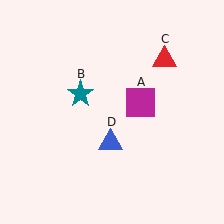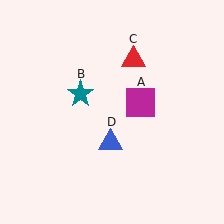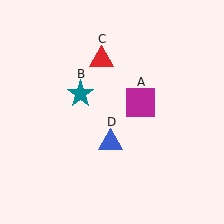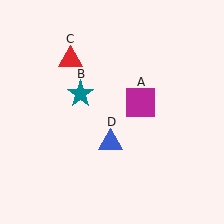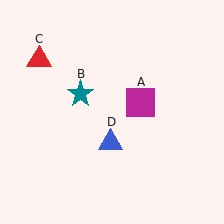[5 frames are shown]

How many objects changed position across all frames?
1 object changed position: red triangle (object C).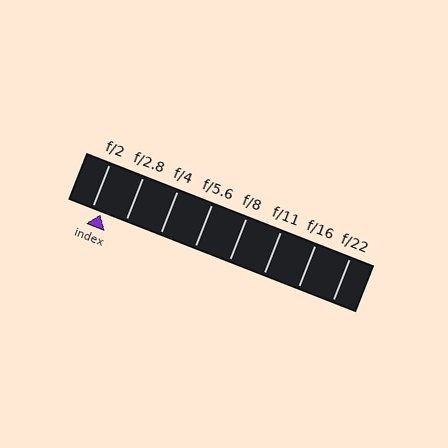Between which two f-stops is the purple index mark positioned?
The index mark is between f/2 and f/2.8.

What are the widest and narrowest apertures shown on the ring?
The widest aperture shown is f/2 and the narrowest is f/22.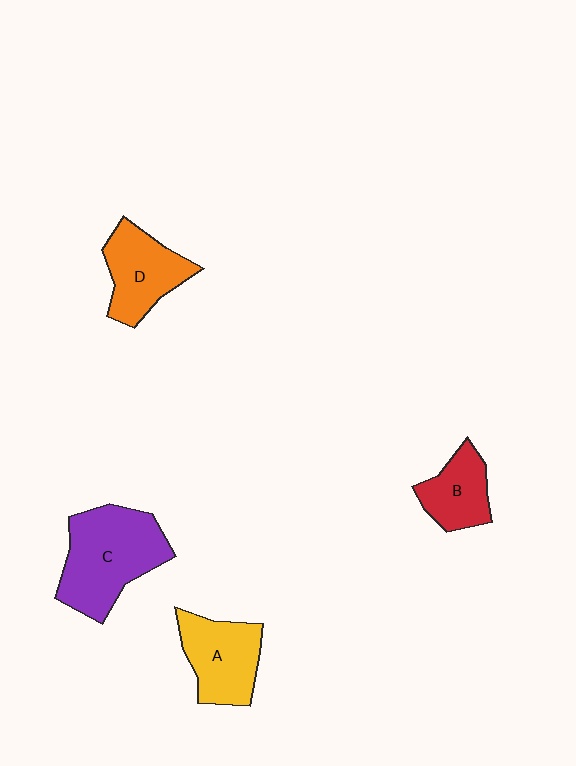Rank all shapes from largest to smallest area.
From largest to smallest: C (purple), A (yellow), D (orange), B (red).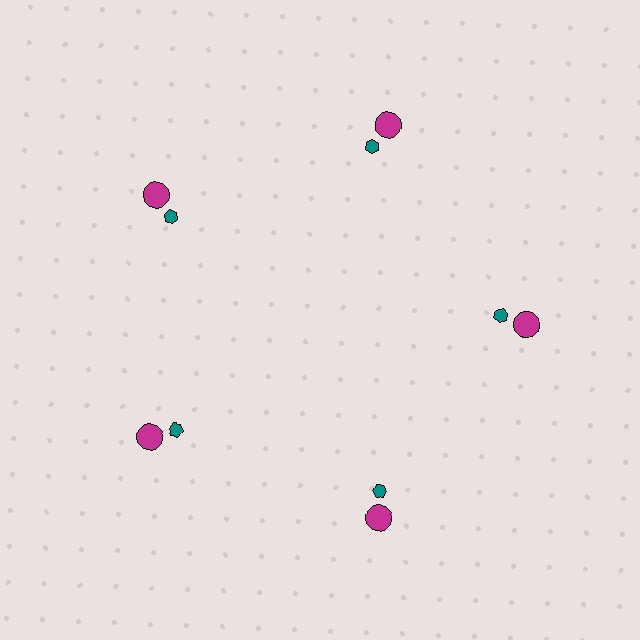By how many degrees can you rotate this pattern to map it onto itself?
The pattern maps onto itself every 72 degrees of rotation.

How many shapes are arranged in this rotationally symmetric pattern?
There are 10 shapes, arranged in 5 groups of 2.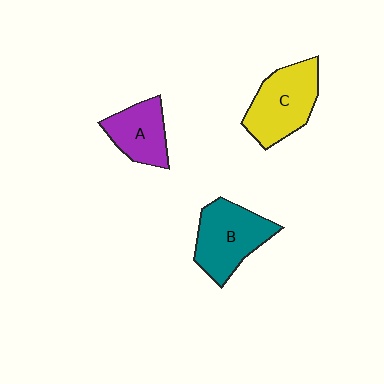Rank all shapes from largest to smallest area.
From largest to smallest: C (yellow), B (teal), A (purple).